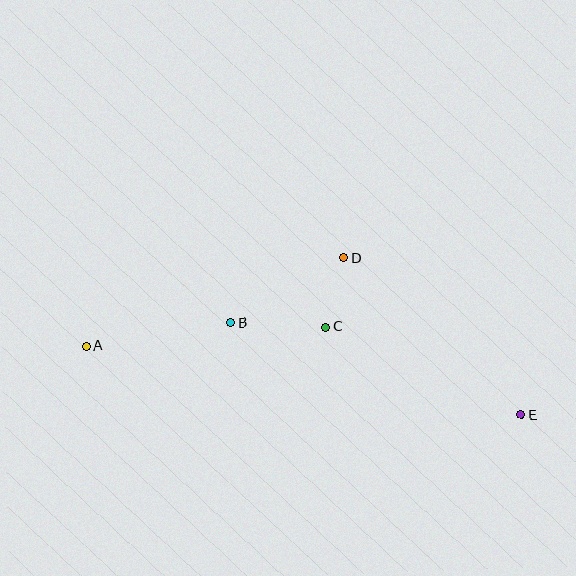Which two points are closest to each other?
Points C and D are closest to each other.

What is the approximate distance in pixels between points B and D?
The distance between B and D is approximately 130 pixels.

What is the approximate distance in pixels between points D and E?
The distance between D and E is approximately 237 pixels.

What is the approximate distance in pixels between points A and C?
The distance between A and C is approximately 241 pixels.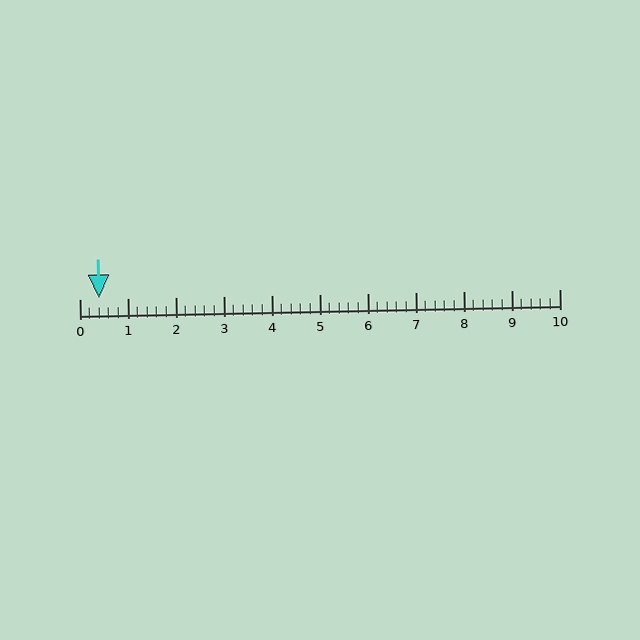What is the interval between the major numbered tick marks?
The major tick marks are spaced 1 units apart.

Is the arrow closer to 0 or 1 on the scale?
The arrow is closer to 0.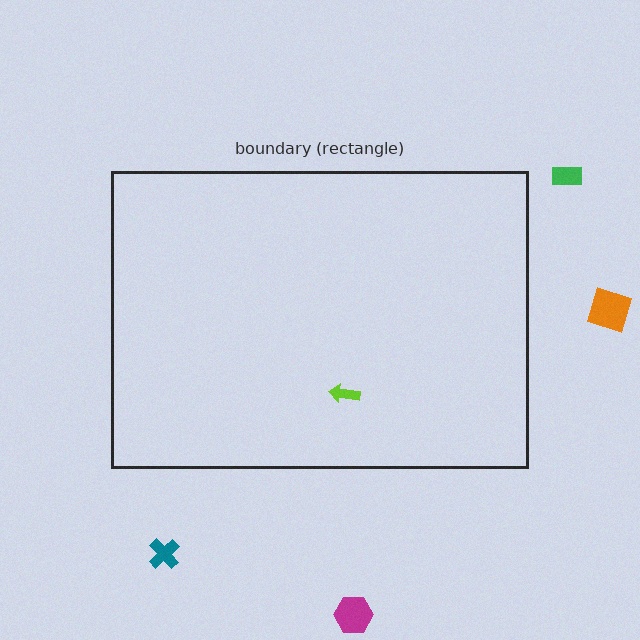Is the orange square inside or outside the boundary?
Outside.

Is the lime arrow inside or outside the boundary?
Inside.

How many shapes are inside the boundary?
1 inside, 4 outside.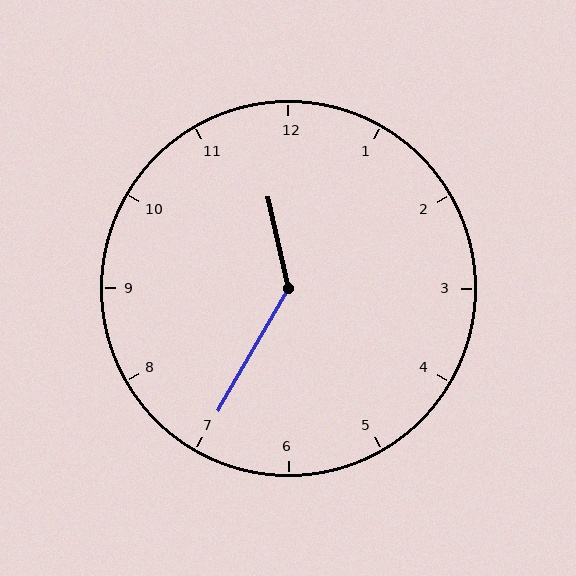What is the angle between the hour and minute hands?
Approximately 138 degrees.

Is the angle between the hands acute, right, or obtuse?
It is obtuse.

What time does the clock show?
11:35.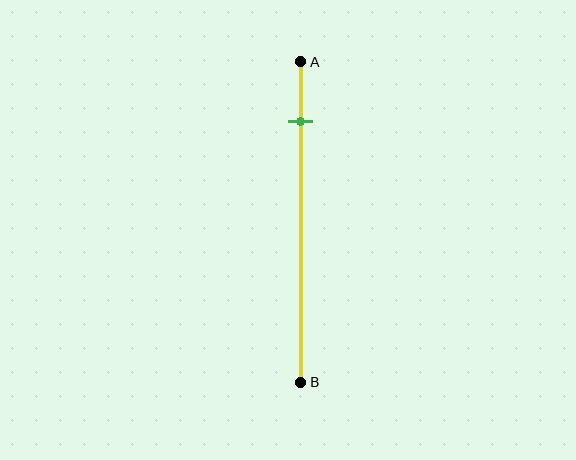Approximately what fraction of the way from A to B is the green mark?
The green mark is approximately 20% of the way from A to B.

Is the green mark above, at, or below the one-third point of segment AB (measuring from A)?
The green mark is above the one-third point of segment AB.